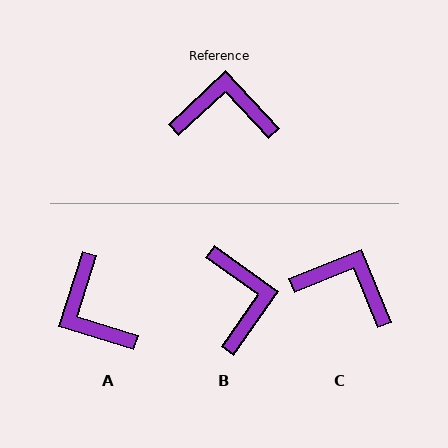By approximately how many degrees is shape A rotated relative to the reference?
Approximately 119 degrees counter-clockwise.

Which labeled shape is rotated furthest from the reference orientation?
A, about 119 degrees away.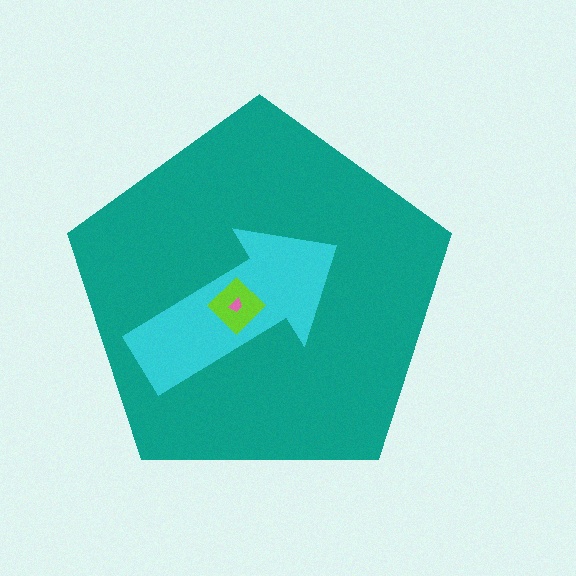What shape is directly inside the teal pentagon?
The cyan arrow.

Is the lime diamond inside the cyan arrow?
Yes.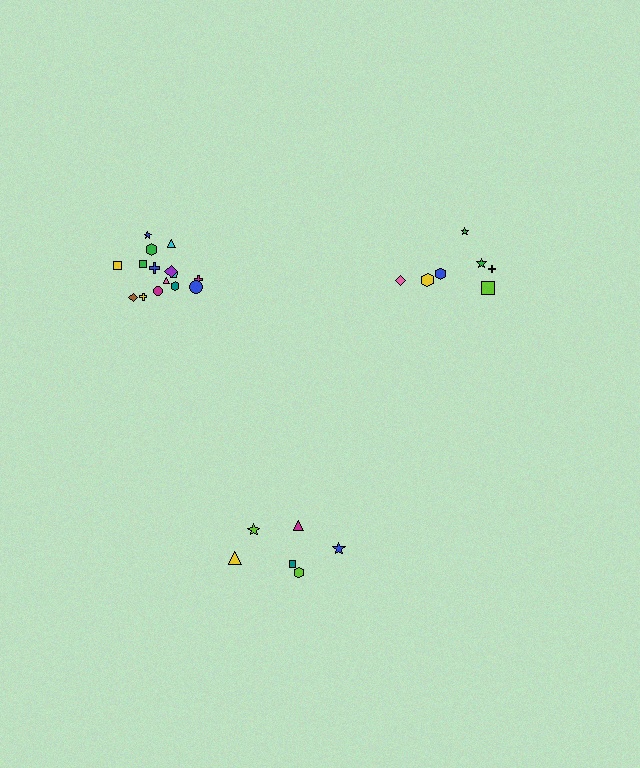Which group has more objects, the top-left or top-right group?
The top-left group.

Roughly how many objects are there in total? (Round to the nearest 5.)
Roughly 30 objects in total.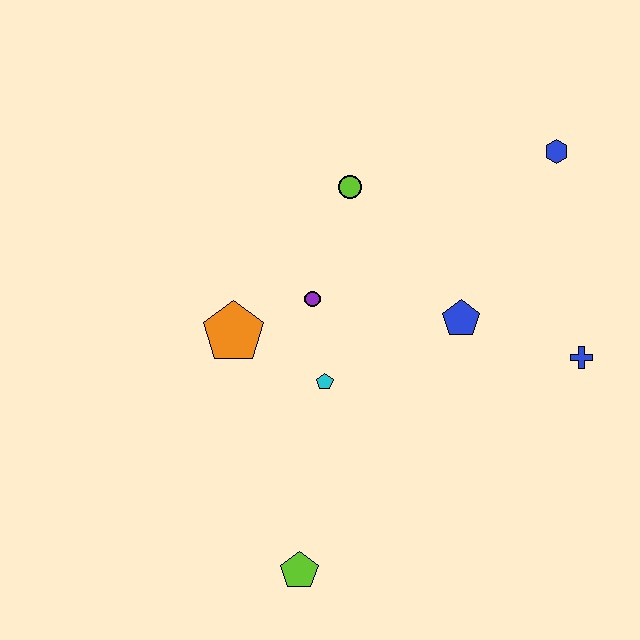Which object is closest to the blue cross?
The blue pentagon is closest to the blue cross.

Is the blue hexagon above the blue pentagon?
Yes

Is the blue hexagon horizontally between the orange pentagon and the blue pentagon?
No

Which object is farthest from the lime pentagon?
The blue hexagon is farthest from the lime pentagon.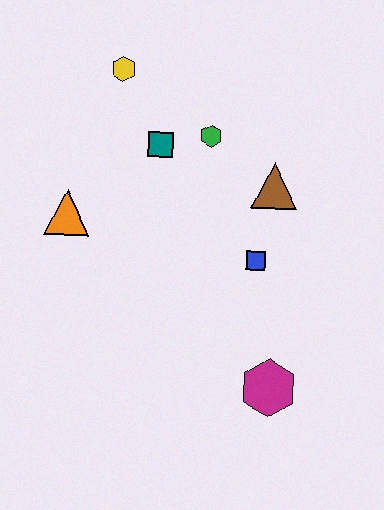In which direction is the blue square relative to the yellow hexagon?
The blue square is below the yellow hexagon.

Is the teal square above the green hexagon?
No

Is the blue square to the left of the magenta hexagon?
Yes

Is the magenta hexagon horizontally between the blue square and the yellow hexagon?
No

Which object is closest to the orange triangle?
The teal square is closest to the orange triangle.